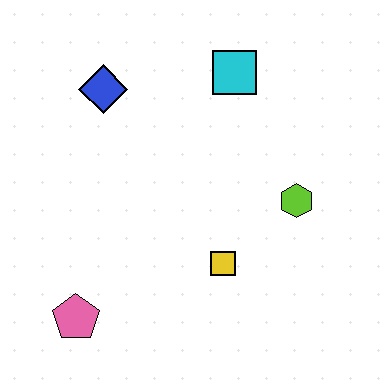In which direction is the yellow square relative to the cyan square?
The yellow square is below the cyan square.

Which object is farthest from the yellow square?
The blue diamond is farthest from the yellow square.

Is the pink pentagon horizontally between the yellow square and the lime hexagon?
No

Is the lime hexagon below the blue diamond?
Yes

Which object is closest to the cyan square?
The blue diamond is closest to the cyan square.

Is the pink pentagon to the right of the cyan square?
No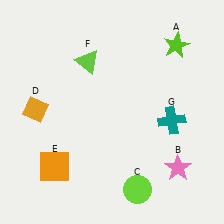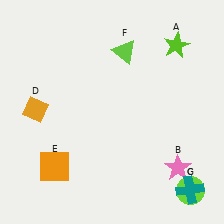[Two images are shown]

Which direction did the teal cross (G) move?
The teal cross (G) moved down.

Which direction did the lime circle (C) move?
The lime circle (C) moved right.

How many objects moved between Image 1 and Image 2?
3 objects moved between the two images.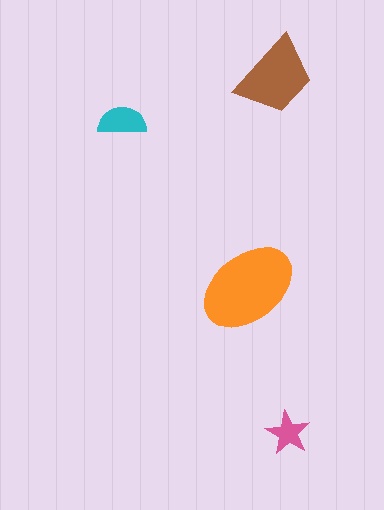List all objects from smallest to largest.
The pink star, the cyan semicircle, the brown trapezoid, the orange ellipse.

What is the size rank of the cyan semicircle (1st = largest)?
3rd.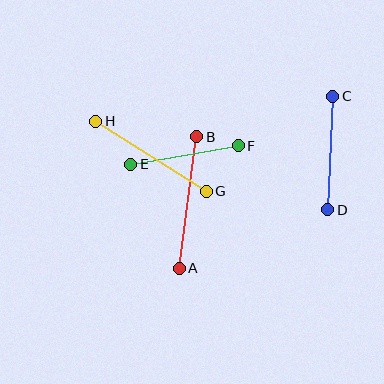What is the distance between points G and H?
The distance is approximately 131 pixels.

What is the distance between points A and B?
The distance is approximately 132 pixels.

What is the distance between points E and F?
The distance is approximately 109 pixels.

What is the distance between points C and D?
The distance is approximately 113 pixels.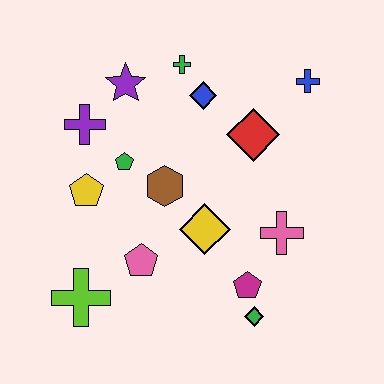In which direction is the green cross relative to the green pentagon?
The green cross is above the green pentagon.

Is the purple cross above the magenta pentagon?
Yes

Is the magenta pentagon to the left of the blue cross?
Yes